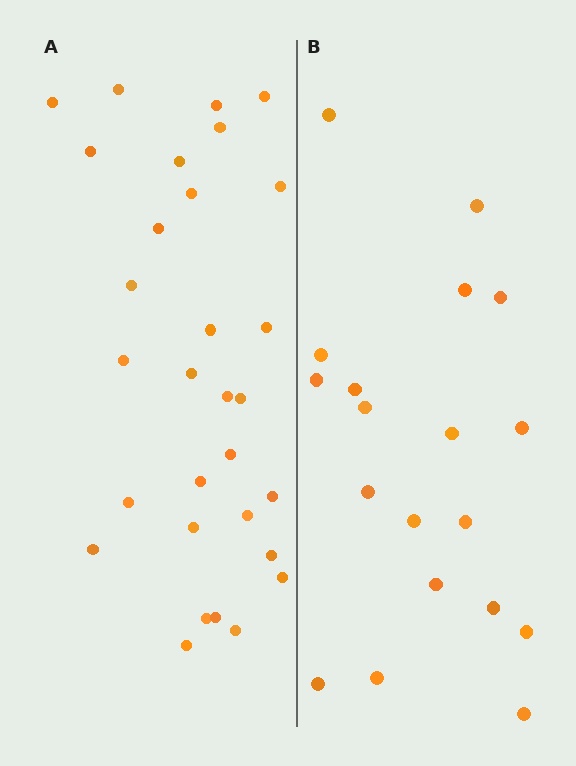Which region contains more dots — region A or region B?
Region A (the left region) has more dots.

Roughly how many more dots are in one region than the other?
Region A has roughly 12 or so more dots than region B.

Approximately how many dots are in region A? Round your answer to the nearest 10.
About 30 dots.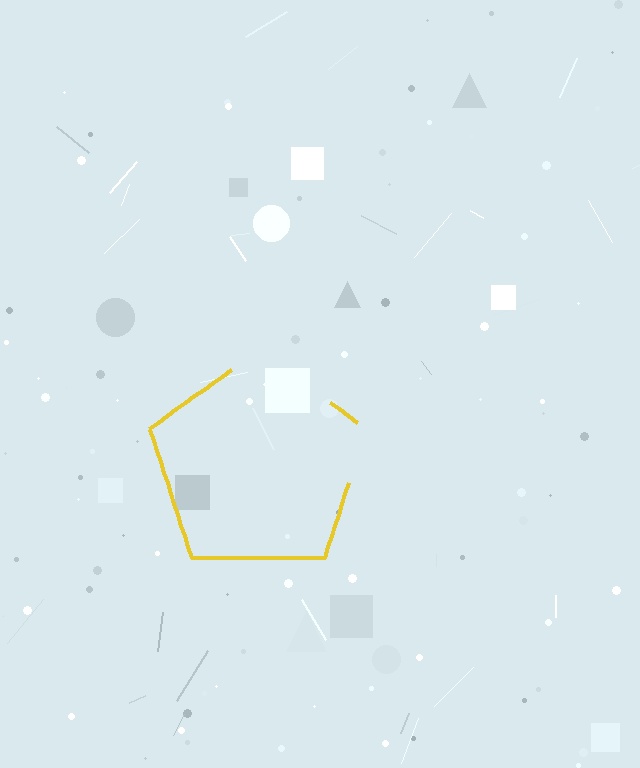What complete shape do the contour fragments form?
The contour fragments form a pentagon.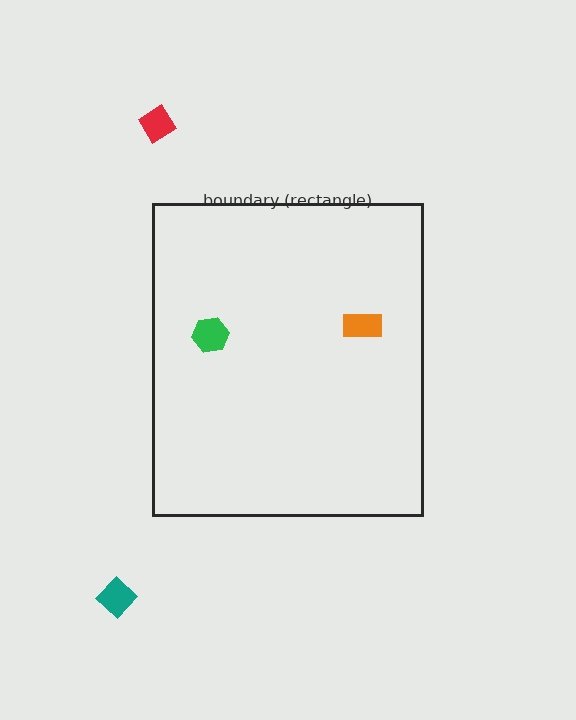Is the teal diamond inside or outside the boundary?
Outside.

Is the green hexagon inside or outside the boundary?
Inside.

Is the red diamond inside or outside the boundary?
Outside.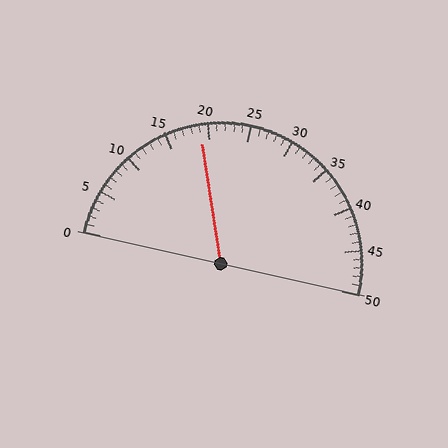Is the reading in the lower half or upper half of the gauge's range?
The reading is in the lower half of the range (0 to 50).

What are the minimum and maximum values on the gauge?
The gauge ranges from 0 to 50.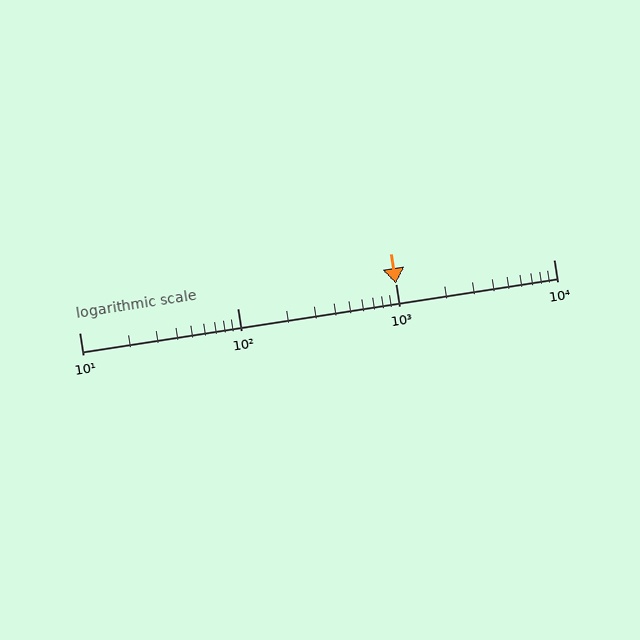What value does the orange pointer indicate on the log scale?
The pointer indicates approximately 1000.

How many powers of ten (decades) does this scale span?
The scale spans 3 decades, from 10 to 10000.